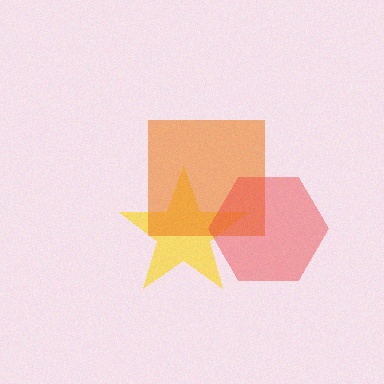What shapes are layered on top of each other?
The layered shapes are: a yellow star, an orange square, a red hexagon.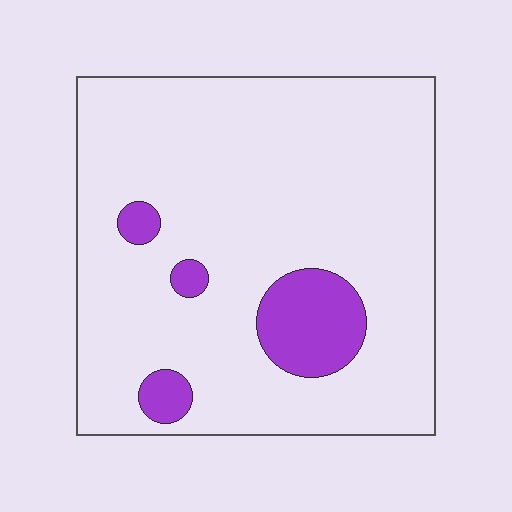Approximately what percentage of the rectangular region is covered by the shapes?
Approximately 10%.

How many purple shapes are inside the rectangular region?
4.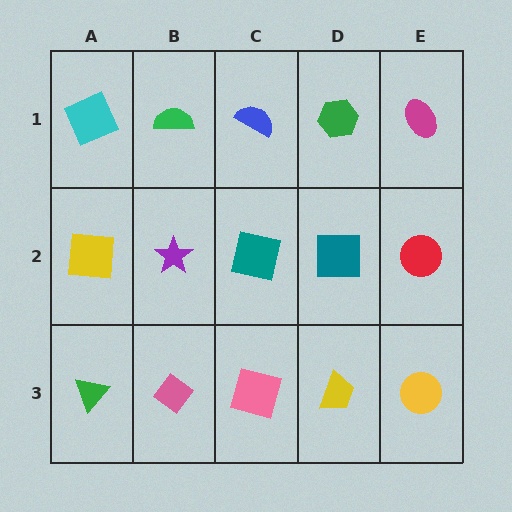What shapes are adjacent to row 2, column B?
A green semicircle (row 1, column B), a pink diamond (row 3, column B), a yellow square (row 2, column A), a teal square (row 2, column C).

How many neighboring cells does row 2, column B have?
4.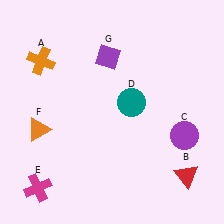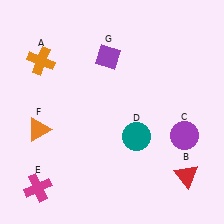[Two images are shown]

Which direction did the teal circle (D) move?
The teal circle (D) moved down.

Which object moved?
The teal circle (D) moved down.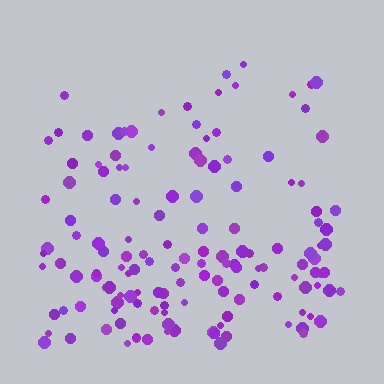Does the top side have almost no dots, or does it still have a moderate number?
Still a moderate number, just noticeably fewer than the bottom.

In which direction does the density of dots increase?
From top to bottom, with the bottom side densest.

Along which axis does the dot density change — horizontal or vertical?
Vertical.